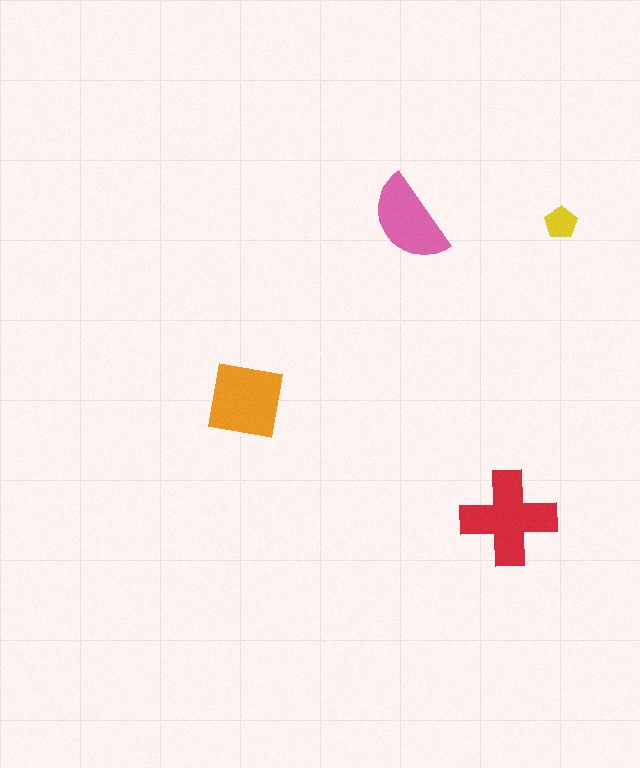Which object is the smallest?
The yellow pentagon.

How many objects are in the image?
There are 4 objects in the image.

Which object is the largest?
The red cross.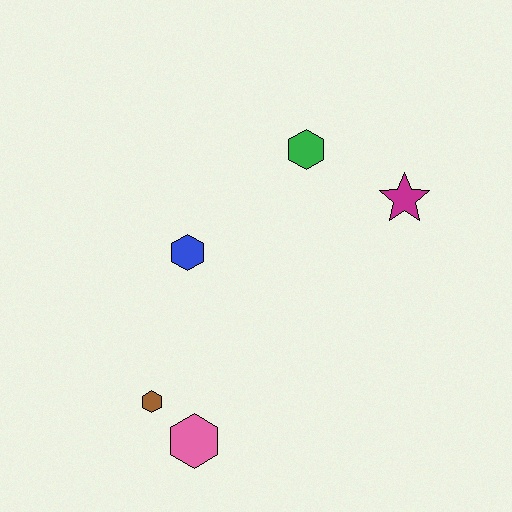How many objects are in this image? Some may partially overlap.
There are 5 objects.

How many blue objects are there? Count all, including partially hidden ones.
There is 1 blue object.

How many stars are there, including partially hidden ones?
There is 1 star.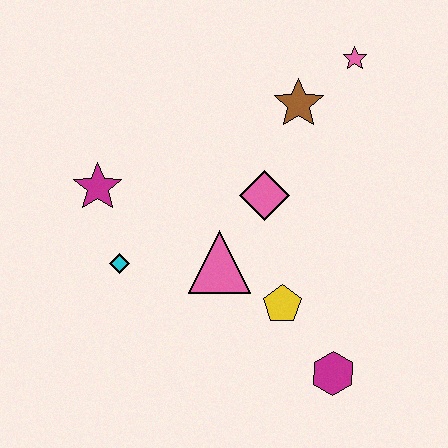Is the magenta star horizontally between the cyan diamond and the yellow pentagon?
No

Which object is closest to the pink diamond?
The pink triangle is closest to the pink diamond.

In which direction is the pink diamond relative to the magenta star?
The pink diamond is to the right of the magenta star.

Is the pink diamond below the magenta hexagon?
No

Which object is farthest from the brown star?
The magenta hexagon is farthest from the brown star.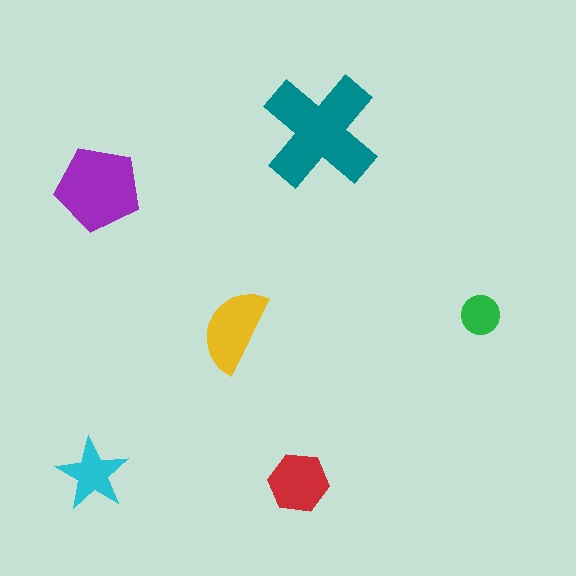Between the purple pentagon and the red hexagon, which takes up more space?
The purple pentagon.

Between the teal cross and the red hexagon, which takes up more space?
The teal cross.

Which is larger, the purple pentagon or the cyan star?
The purple pentagon.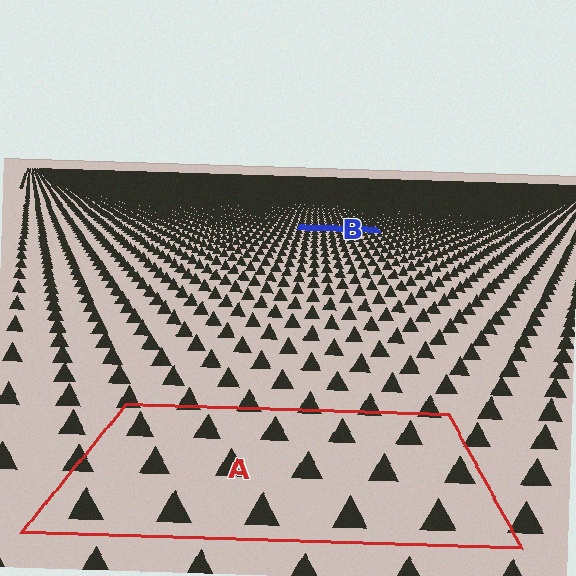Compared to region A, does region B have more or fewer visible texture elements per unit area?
Region B has more texture elements per unit area — they are packed more densely because it is farther away.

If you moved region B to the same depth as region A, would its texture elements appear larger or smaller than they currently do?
They would appear larger. At a closer depth, the same texture elements are projected at a bigger on-screen size.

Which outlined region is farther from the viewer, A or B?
Region B is farther from the viewer — the texture elements inside it appear smaller and more densely packed.